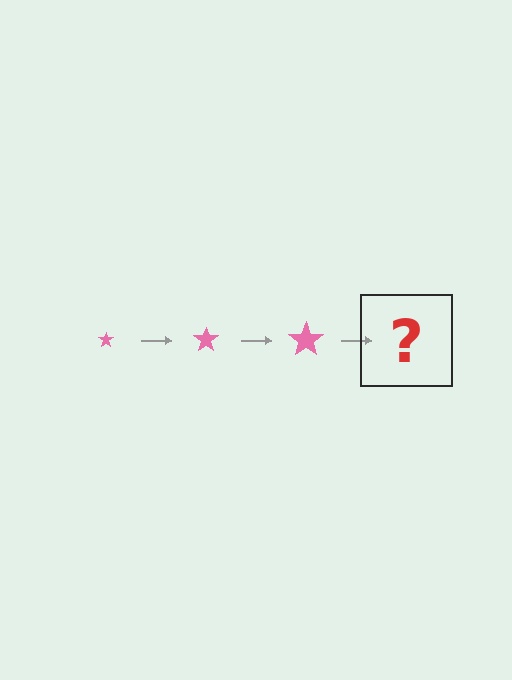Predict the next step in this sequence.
The next step is a pink star, larger than the previous one.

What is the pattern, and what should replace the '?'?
The pattern is that the star gets progressively larger each step. The '?' should be a pink star, larger than the previous one.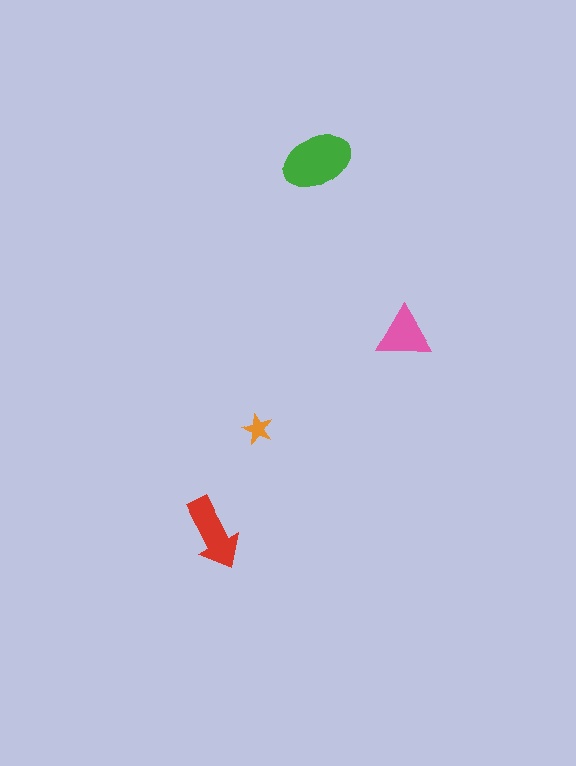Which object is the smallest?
The orange star.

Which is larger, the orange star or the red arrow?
The red arrow.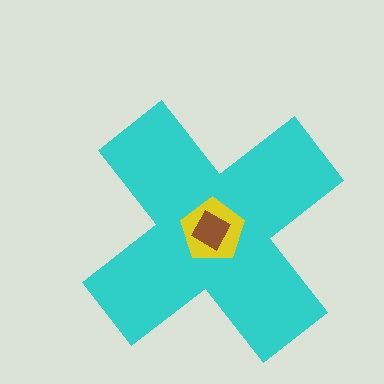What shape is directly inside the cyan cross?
The yellow pentagon.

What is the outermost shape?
The cyan cross.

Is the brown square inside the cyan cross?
Yes.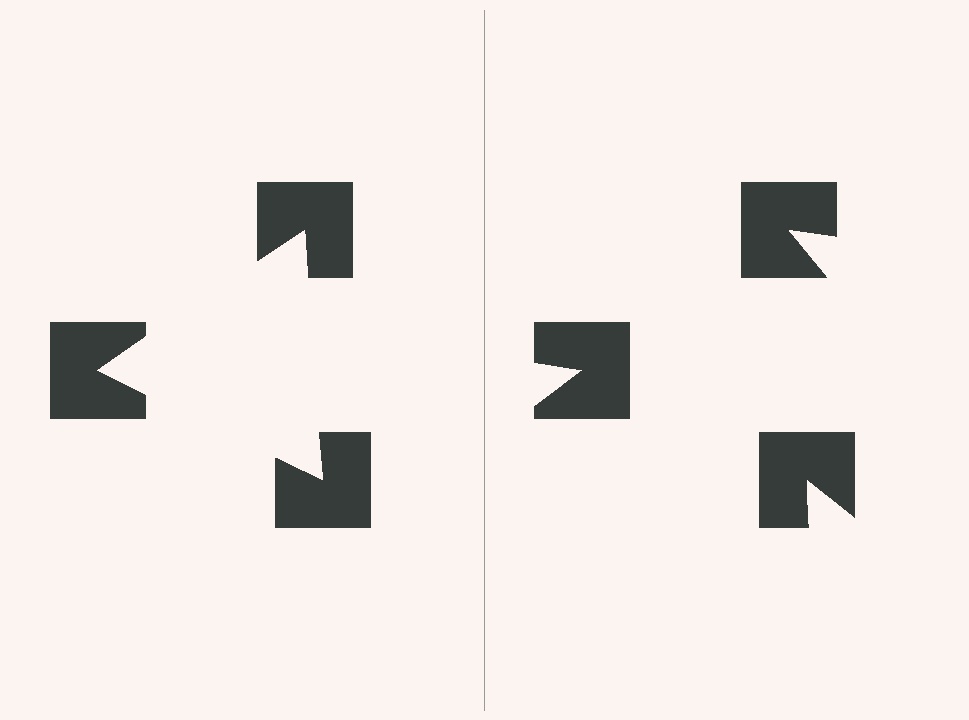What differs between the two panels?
The notched squares are positioned identically on both sides; only the wedge orientations differ. On the left they align to a triangle; on the right they are misaligned.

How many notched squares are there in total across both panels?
6 — 3 on each side.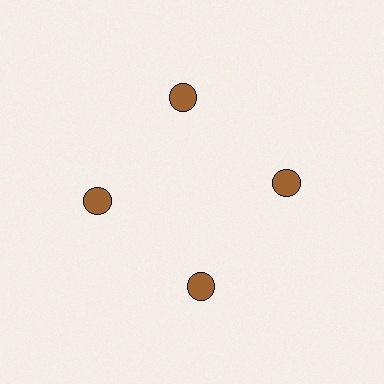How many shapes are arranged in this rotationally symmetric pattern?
There are 4 shapes, arranged in 4 groups of 1.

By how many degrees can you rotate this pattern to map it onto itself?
The pattern maps onto itself every 90 degrees of rotation.